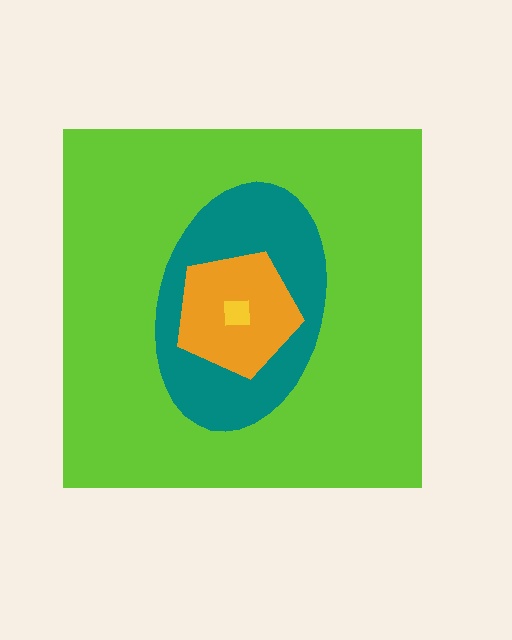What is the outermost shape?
The lime square.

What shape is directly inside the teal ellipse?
The orange pentagon.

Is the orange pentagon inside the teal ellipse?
Yes.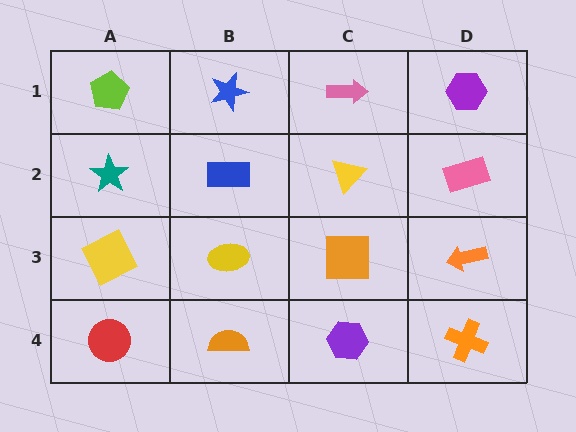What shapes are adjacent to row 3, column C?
A yellow triangle (row 2, column C), a purple hexagon (row 4, column C), a yellow ellipse (row 3, column B), an orange arrow (row 3, column D).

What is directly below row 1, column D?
A pink rectangle.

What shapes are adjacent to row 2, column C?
A pink arrow (row 1, column C), an orange square (row 3, column C), a blue rectangle (row 2, column B), a pink rectangle (row 2, column D).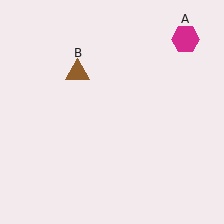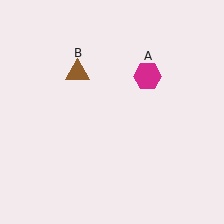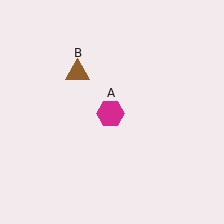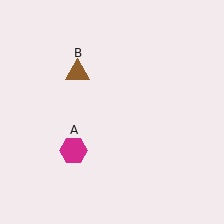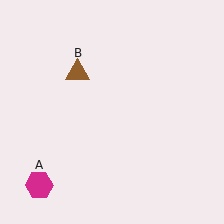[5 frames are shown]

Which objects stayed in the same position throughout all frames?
Brown triangle (object B) remained stationary.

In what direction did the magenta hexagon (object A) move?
The magenta hexagon (object A) moved down and to the left.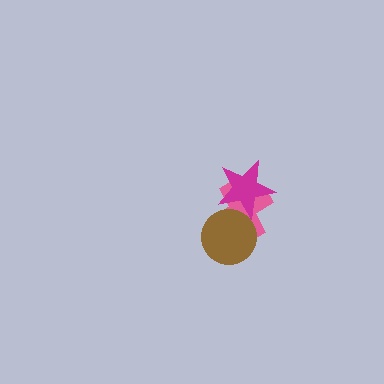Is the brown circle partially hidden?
No, no other shape covers it.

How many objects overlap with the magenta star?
2 objects overlap with the magenta star.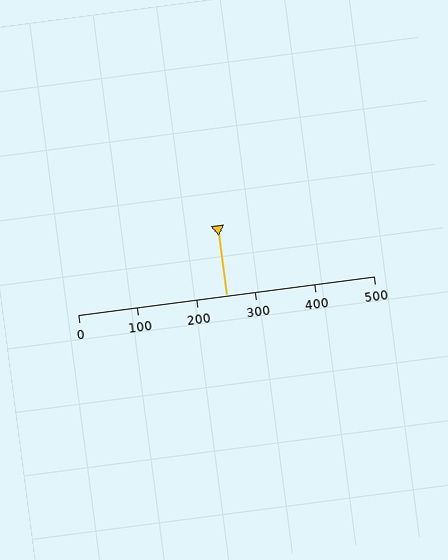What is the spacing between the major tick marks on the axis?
The major ticks are spaced 100 apart.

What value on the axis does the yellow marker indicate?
The marker indicates approximately 250.